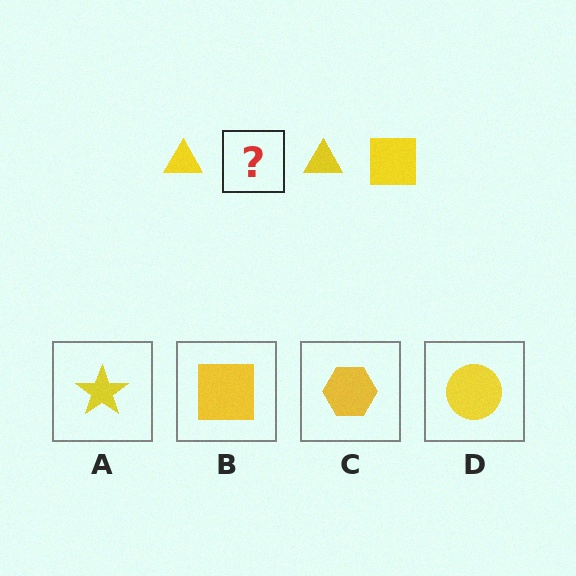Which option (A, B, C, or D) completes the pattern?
B.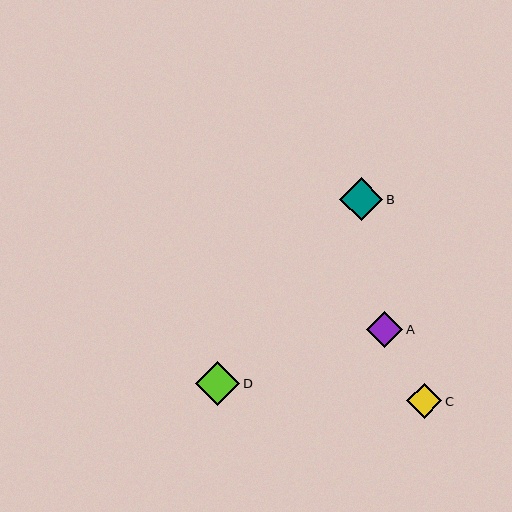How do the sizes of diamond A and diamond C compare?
Diamond A and diamond C are approximately the same size.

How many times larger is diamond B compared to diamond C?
Diamond B is approximately 1.2 times the size of diamond C.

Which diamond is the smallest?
Diamond C is the smallest with a size of approximately 35 pixels.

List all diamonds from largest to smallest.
From largest to smallest: D, B, A, C.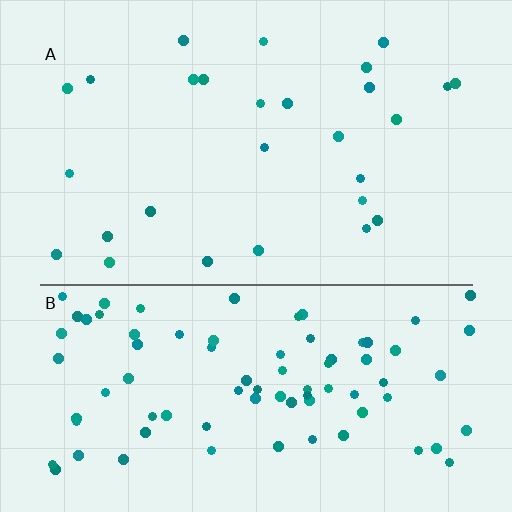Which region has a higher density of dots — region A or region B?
B (the bottom).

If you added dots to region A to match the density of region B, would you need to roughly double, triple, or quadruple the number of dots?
Approximately triple.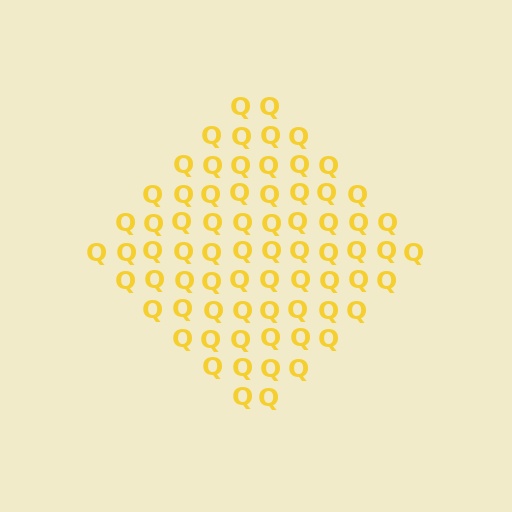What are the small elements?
The small elements are letter Q's.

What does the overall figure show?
The overall figure shows a diamond.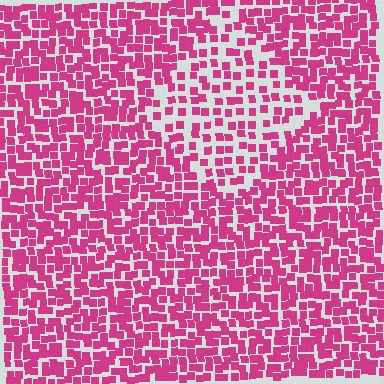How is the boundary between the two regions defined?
The boundary is defined by a change in element density (approximately 1.9x ratio). All elements are the same color, size, and shape.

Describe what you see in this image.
The image contains small magenta elements arranged at two different densities. A diamond-shaped region is visible where the elements are less densely packed than the surrounding area.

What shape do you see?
I see a diamond.